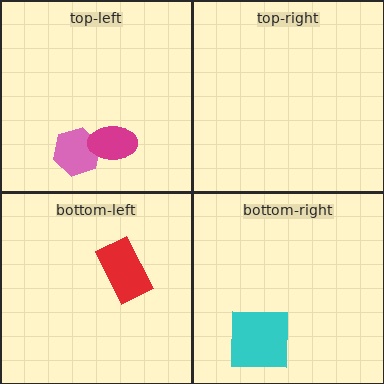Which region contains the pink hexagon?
The top-left region.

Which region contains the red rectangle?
The bottom-left region.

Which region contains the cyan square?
The bottom-right region.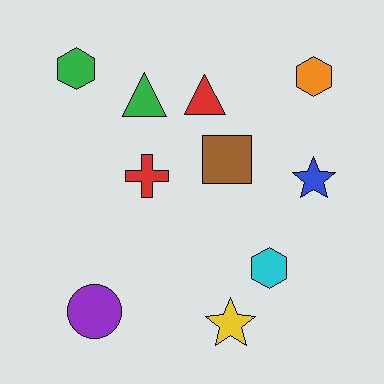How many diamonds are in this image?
There are no diamonds.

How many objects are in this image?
There are 10 objects.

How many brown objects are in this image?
There is 1 brown object.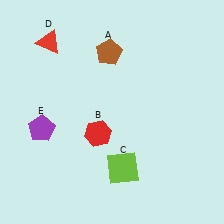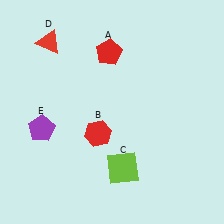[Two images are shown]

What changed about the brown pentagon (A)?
In Image 1, A is brown. In Image 2, it changed to red.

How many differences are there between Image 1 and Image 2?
There is 1 difference between the two images.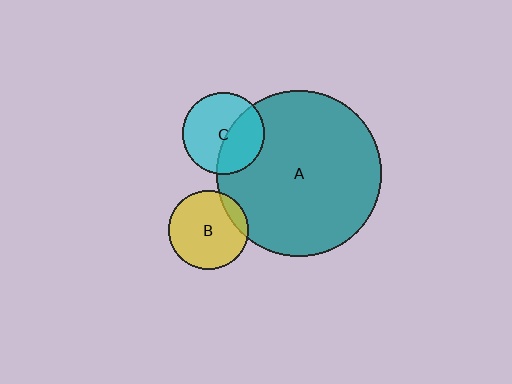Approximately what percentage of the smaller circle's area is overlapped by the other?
Approximately 10%.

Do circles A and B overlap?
Yes.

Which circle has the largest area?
Circle A (teal).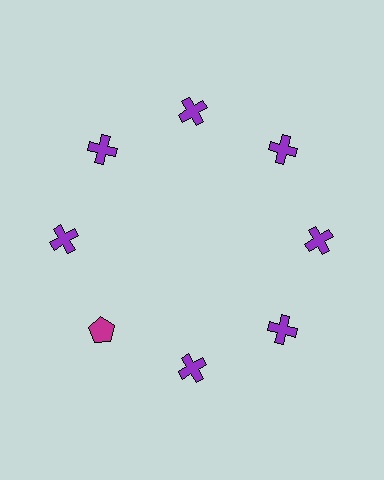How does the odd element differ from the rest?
It differs in both color (magenta instead of purple) and shape (pentagon instead of cross).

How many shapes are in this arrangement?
There are 8 shapes arranged in a ring pattern.